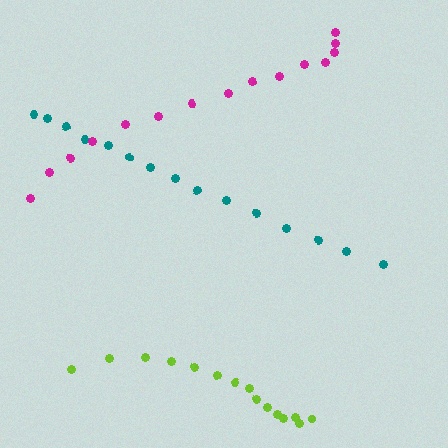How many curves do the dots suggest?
There are 3 distinct paths.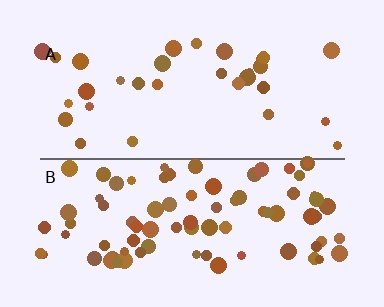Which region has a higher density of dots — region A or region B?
B (the bottom).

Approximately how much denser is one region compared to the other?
Approximately 2.7× — region B over region A.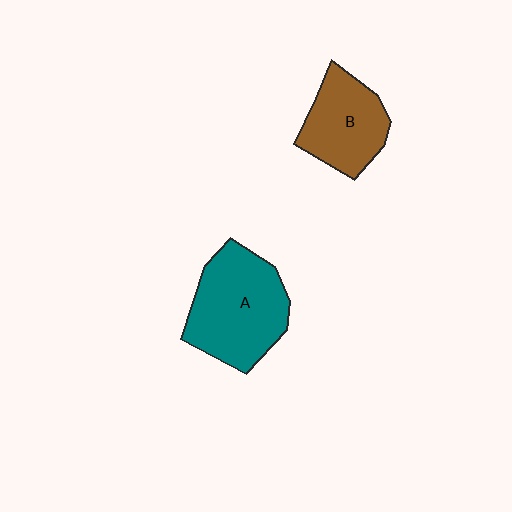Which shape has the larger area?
Shape A (teal).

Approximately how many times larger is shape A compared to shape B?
Approximately 1.4 times.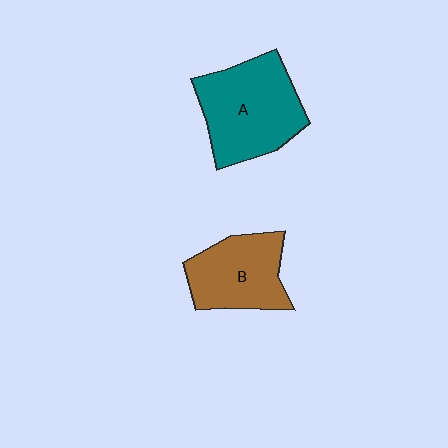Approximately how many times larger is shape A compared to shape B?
Approximately 1.3 times.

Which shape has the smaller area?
Shape B (brown).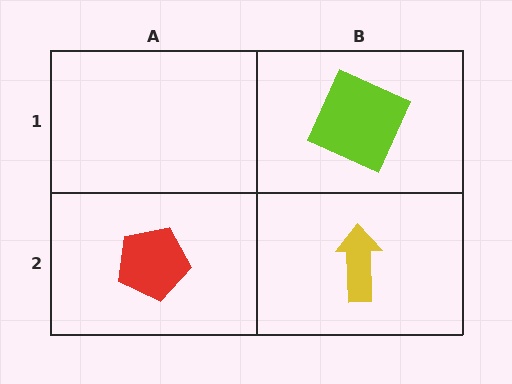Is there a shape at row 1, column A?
No, that cell is empty.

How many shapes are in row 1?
1 shape.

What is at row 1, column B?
A lime square.